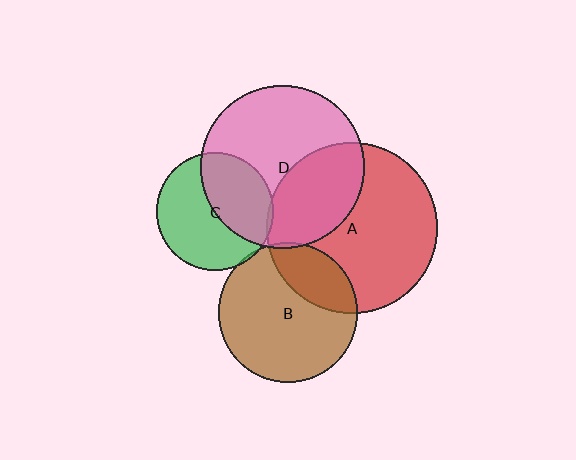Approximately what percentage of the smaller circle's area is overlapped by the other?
Approximately 25%.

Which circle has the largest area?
Circle A (red).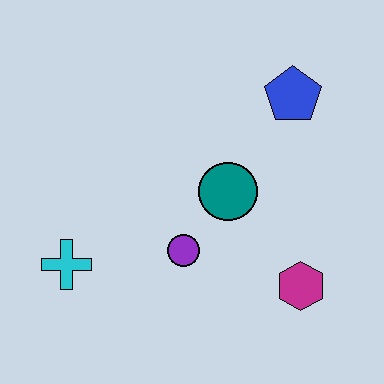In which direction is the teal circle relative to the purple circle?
The teal circle is above the purple circle.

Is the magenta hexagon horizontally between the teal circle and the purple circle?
No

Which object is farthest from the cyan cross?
The blue pentagon is farthest from the cyan cross.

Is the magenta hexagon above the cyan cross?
No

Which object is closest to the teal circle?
The purple circle is closest to the teal circle.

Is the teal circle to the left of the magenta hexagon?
Yes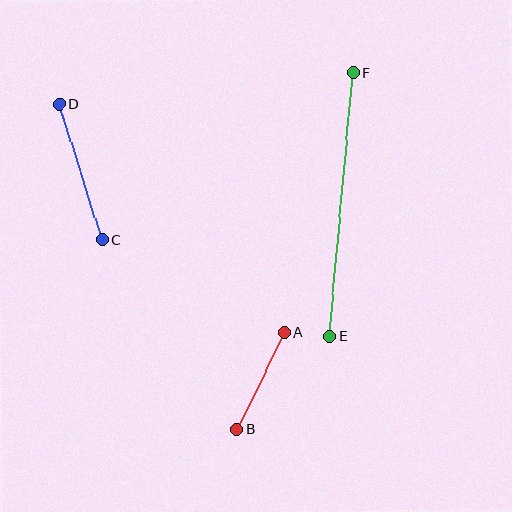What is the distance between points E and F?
The distance is approximately 265 pixels.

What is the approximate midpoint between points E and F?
The midpoint is at approximately (342, 204) pixels.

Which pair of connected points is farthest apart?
Points E and F are farthest apart.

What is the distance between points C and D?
The distance is approximately 142 pixels.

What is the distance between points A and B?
The distance is approximately 108 pixels.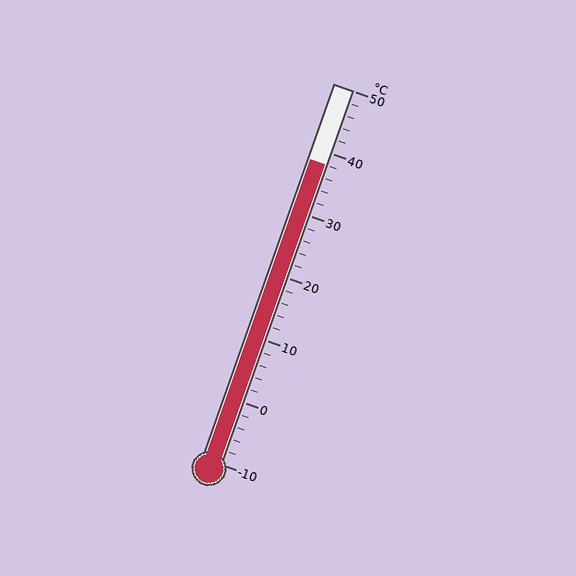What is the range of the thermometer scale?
The thermometer scale ranges from -10°C to 50°C.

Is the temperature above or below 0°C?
The temperature is above 0°C.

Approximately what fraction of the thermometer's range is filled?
The thermometer is filled to approximately 80% of its range.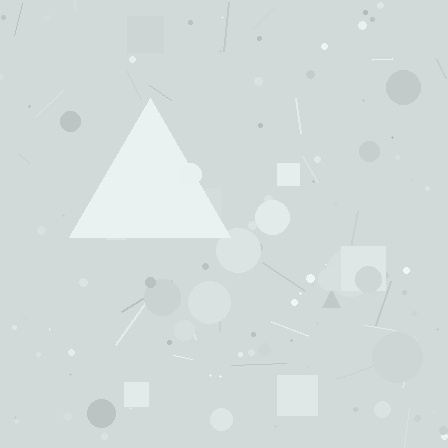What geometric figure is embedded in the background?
A triangle is embedded in the background.